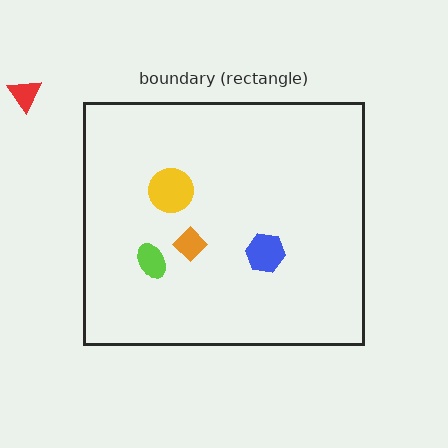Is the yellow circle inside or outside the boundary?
Inside.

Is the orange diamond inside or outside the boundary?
Inside.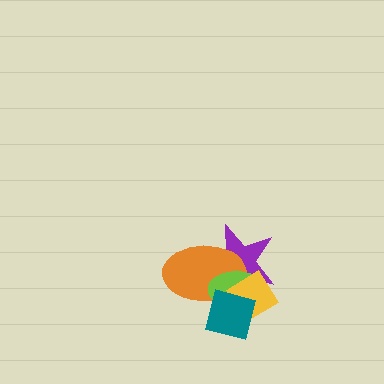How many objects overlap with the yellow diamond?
4 objects overlap with the yellow diamond.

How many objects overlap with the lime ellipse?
4 objects overlap with the lime ellipse.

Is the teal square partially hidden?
No, no other shape covers it.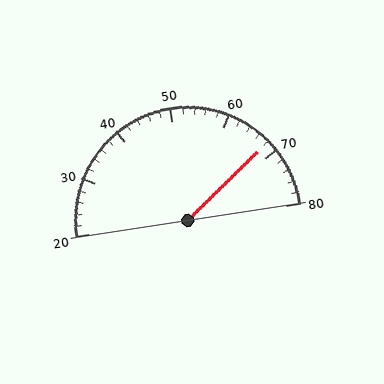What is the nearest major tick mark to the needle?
The nearest major tick mark is 70.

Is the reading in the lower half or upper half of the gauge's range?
The reading is in the upper half of the range (20 to 80).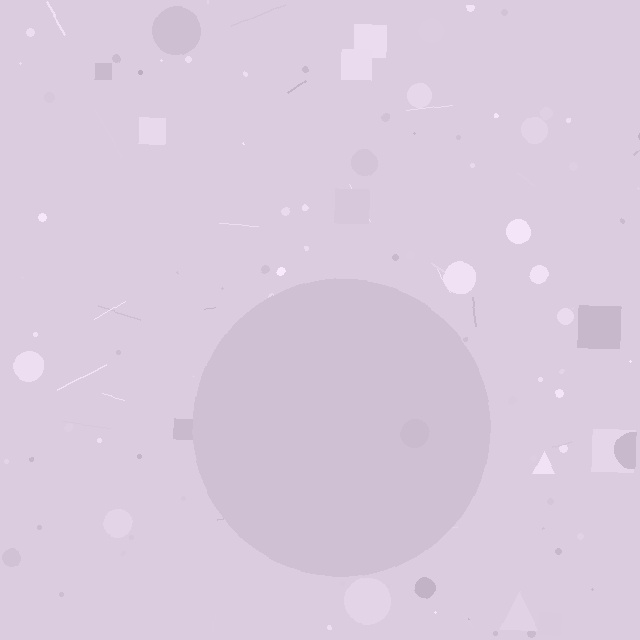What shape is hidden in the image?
A circle is hidden in the image.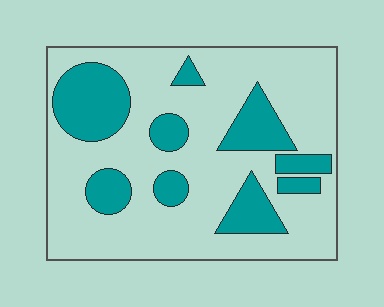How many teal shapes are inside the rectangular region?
9.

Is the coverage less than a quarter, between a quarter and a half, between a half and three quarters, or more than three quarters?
Between a quarter and a half.